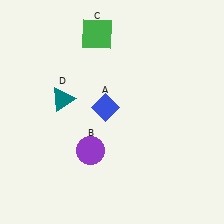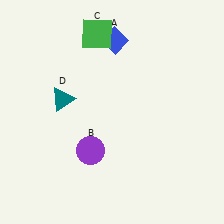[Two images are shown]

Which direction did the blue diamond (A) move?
The blue diamond (A) moved up.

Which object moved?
The blue diamond (A) moved up.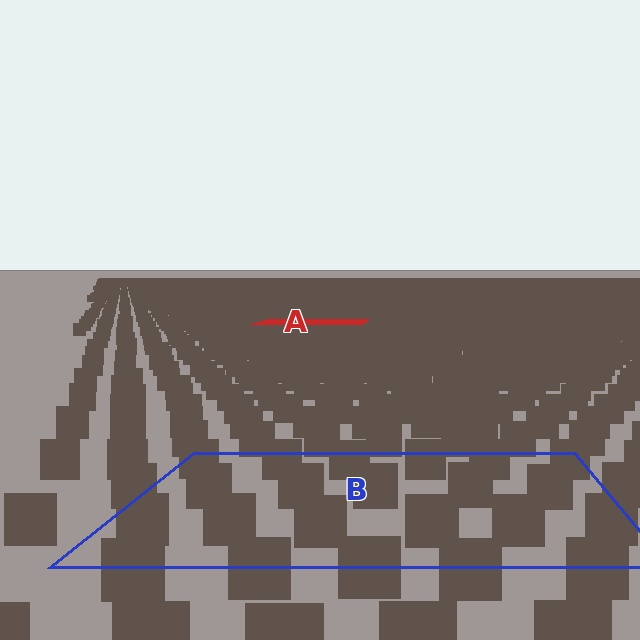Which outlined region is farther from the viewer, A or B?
Region A is farther from the viewer — the texture elements inside it appear smaller and more densely packed.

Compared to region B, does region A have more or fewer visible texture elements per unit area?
Region A has more texture elements per unit area — they are packed more densely because it is farther away.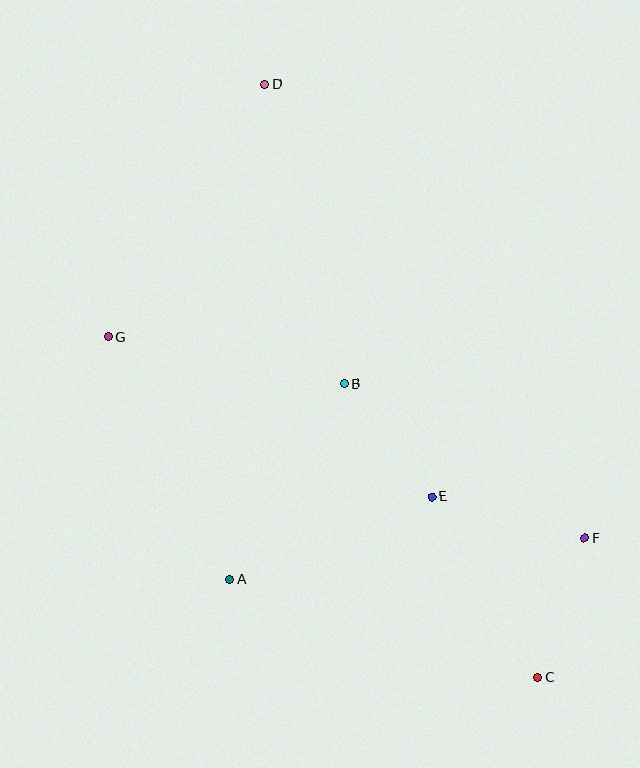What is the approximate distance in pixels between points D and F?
The distance between D and F is approximately 556 pixels.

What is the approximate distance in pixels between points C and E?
The distance between C and E is approximately 210 pixels.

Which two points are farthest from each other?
Points C and D are farthest from each other.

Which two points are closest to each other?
Points B and E are closest to each other.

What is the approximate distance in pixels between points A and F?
The distance between A and F is approximately 358 pixels.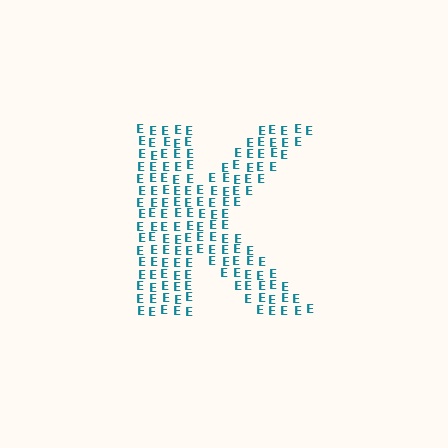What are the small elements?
The small elements are letter E's.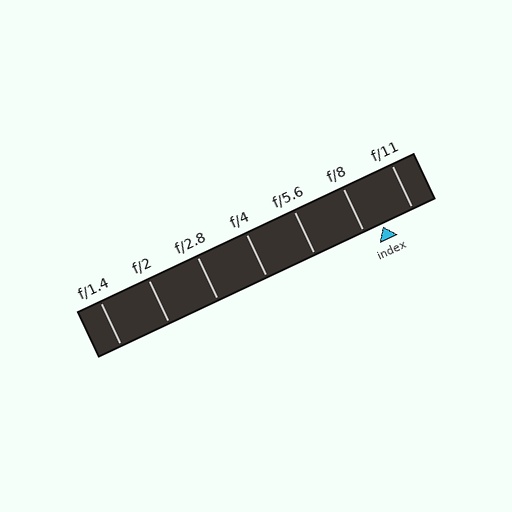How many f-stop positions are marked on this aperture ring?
There are 7 f-stop positions marked.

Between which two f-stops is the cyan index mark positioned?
The index mark is between f/8 and f/11.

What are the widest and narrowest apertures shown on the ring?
The widest aperture shown is f/1.4 and the narrowest is f/11.